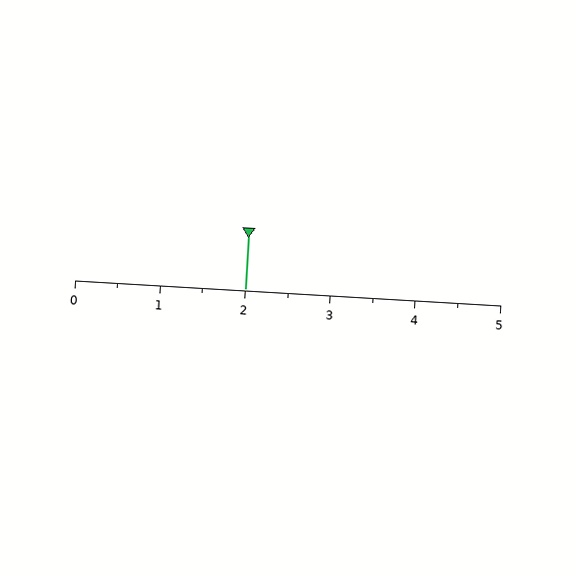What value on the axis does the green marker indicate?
The marker indicates approximately 2.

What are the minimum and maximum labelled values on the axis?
The axis runs from 0 to 5.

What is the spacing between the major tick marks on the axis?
The major ticks are spaced 1 apart.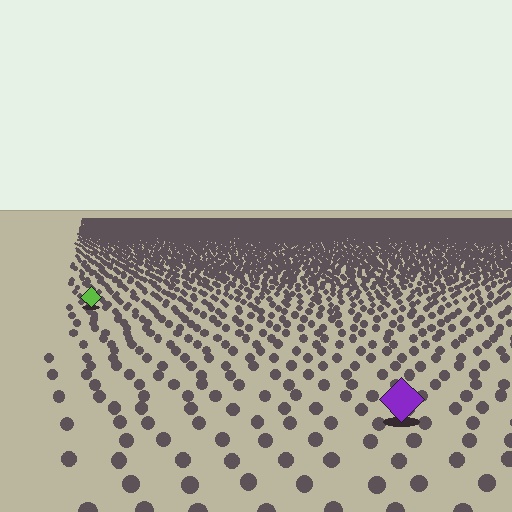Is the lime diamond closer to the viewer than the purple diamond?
No. The purple diamond is closer — you can tell from the texture gradient: the ground texture is coarser near it.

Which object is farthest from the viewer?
The lime diamond is farthest from the viewer. It appears smaller and the ground texture around it is denser.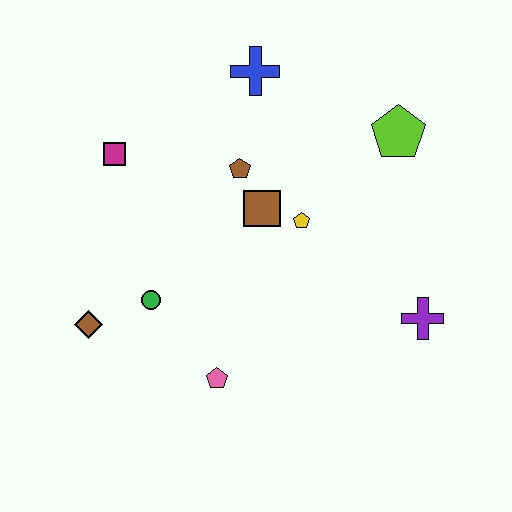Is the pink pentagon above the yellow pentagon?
No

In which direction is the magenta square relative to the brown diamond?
The magenta square is above the brown diamond.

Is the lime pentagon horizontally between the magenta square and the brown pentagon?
No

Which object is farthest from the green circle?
The lime pentagon is farthest from the green circle.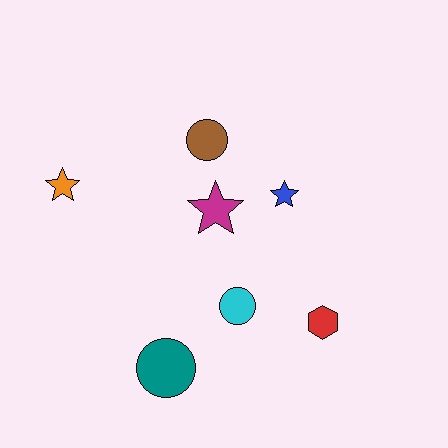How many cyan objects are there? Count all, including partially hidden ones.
There is 1 cyan object.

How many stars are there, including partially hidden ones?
There are 3 stars.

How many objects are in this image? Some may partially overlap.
There are 7 objects.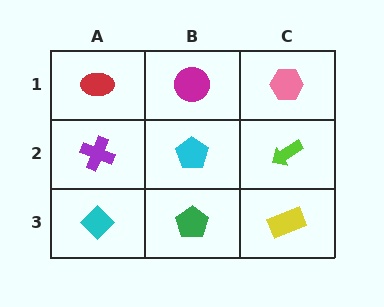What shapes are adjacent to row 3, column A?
A purple cross (row 2, column A), a green pentagon (row 3, column B).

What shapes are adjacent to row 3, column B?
A cyan pentagon (row 2, column B), a cyan diamond (row 3, column A), a yellow rectangle (row 3, column C).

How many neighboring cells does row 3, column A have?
2.